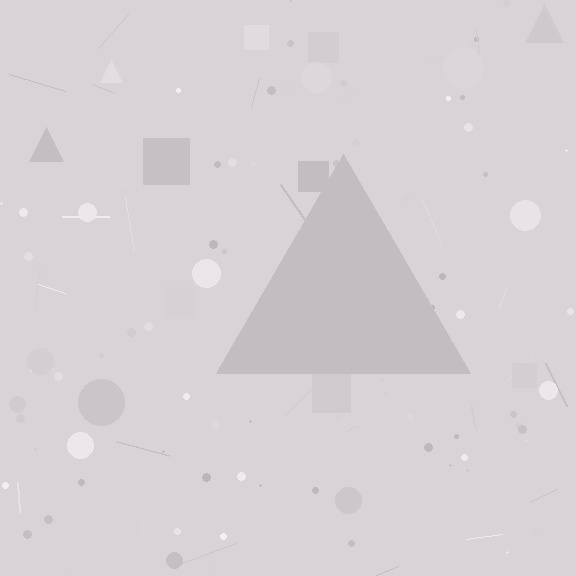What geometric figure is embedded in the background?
A triangle is embedded in the background.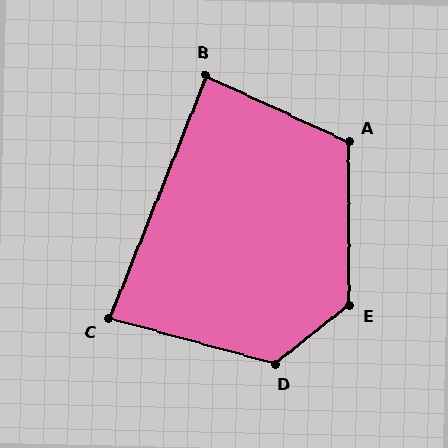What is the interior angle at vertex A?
Approximately 115 degrees (obtuse).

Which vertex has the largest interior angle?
E, at approximately 128 degrees.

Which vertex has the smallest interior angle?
C, at approximately 83 degrees.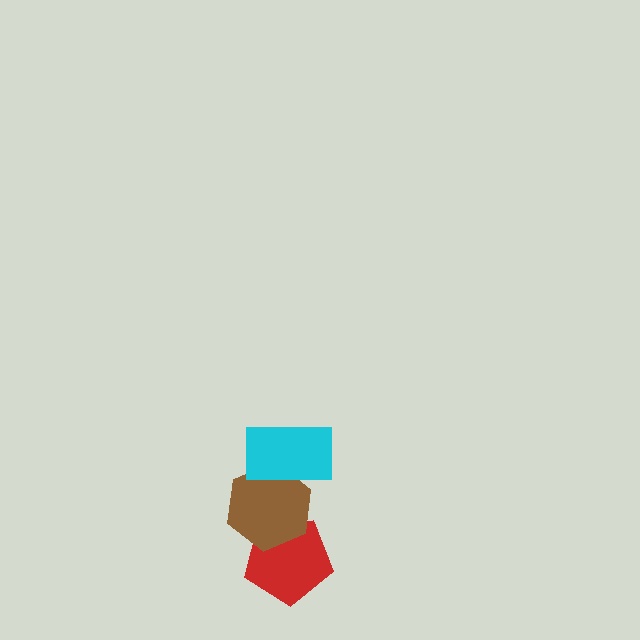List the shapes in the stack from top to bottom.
From top to bottom: the cyan rectangle, the brown hexagon, the red pentagon.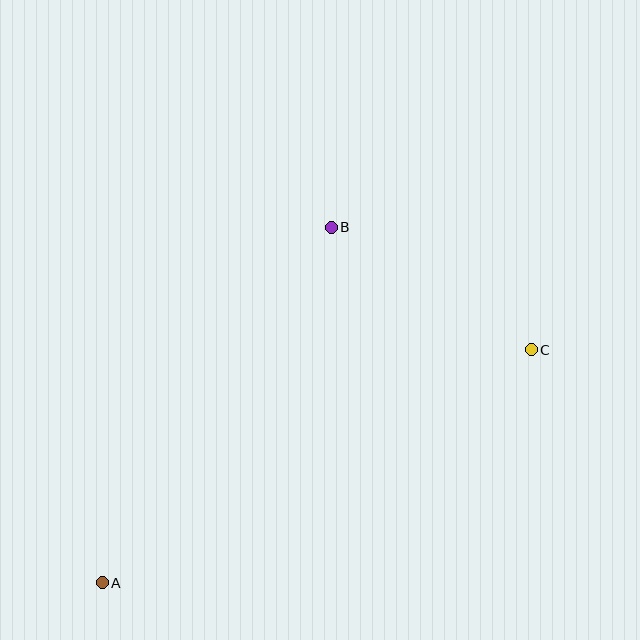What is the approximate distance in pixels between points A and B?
The distance between A and B is approximately 423 pixels.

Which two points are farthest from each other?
Points A and C are farthest from each other.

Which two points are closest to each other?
Points B and C are closest to each other.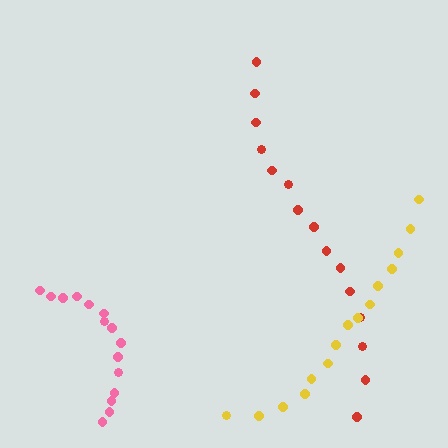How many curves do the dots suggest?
There are 3 distinct paths.